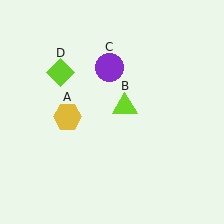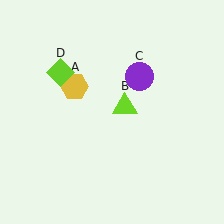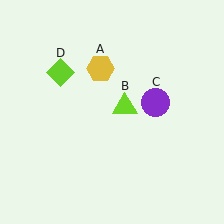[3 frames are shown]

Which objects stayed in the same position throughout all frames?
Lime triangle (object B) and lime diamond (object D) remained stationary.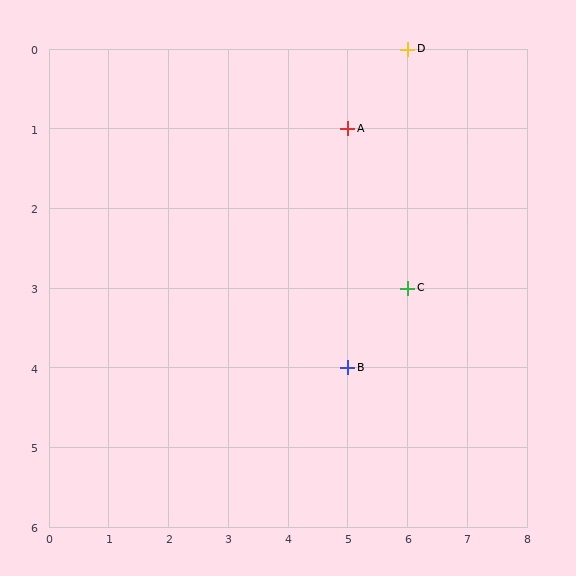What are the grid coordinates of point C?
Point C is at grid coordinates (6, 3).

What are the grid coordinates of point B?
Point B is at grid coordinates (5, 4).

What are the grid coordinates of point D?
Point D is at grid coordinates (6, 0).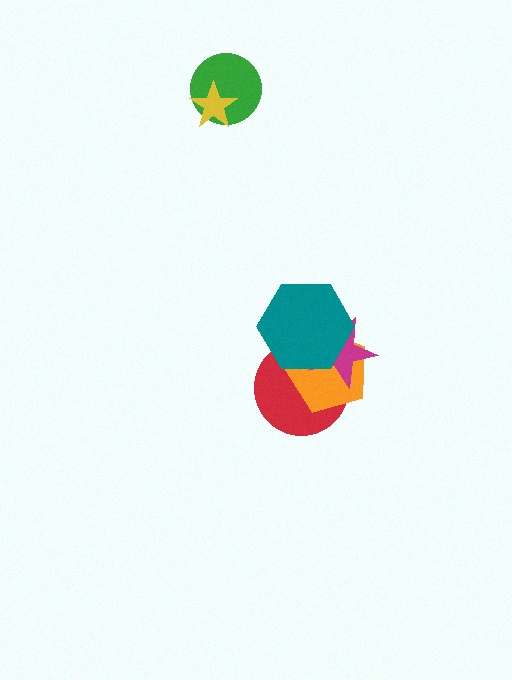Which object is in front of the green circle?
The yellow star is in front of the green circle.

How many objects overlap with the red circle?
3 objects overlap with the red circle.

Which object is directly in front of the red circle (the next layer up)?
The orange pentagon is directly in front of the red circle.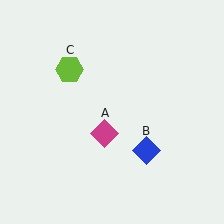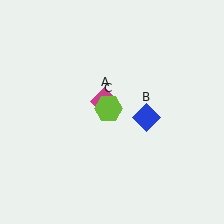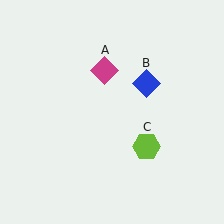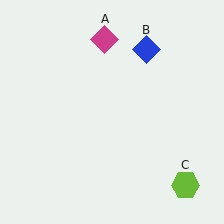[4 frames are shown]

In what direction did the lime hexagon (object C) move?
The lime hexagon (object C) moved down and to the right.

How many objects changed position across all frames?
3 objects changed position: magenta diamond (object A), blue diamond (object B), lime hexagon (object C).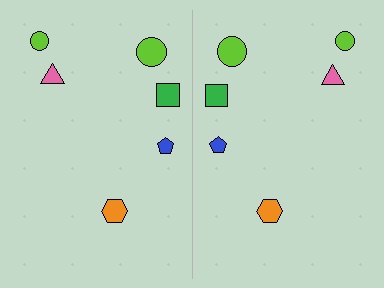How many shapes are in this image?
There are 12 shapes in this image.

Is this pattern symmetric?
Yes, this pattern has bilateral (reflection) symmetry.